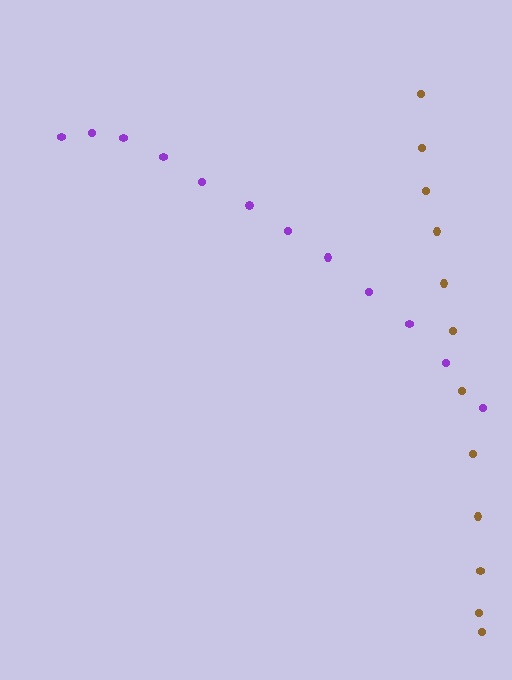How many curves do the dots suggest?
There are 2 distinct paths.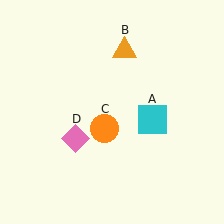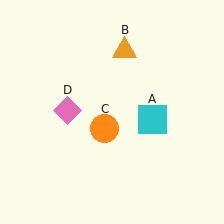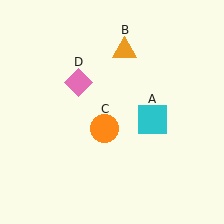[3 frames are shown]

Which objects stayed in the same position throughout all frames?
Cyan square (object A) and orange triangle (object B) and orange circle (object C) remained stationary.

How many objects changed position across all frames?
1 object changed position: pink diamond (object D).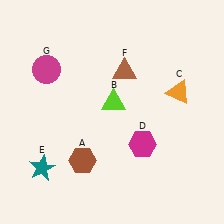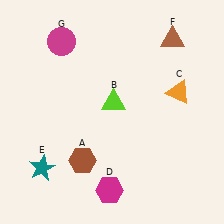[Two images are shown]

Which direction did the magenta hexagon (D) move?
The magenta hexagon (D) moved down.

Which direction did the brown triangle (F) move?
The brown triangle (F) moved right.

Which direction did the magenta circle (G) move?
The magenta circle (G) moved up.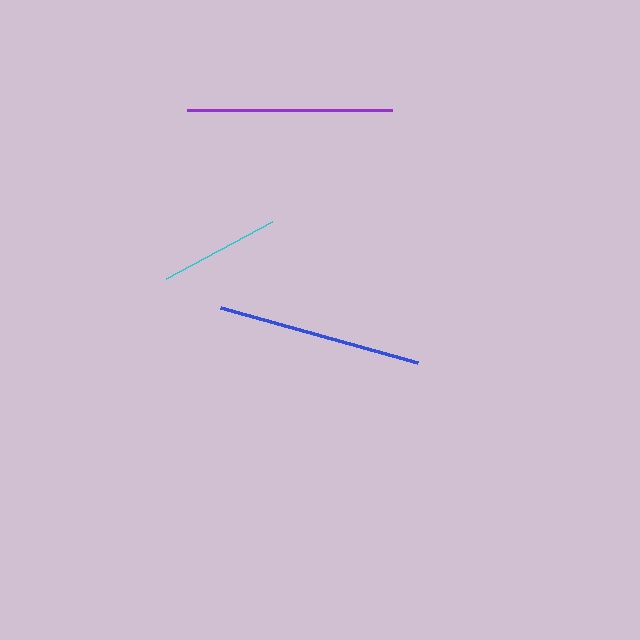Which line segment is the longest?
The purple line is the longest at approximately 204 pixels.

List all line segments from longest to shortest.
From longest to shortest: purple, blue, cyan.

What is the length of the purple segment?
The purple segment is approximately 204 pixels long.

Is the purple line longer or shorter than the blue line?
The purple line is longer than the blue line.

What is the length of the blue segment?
The blue segment is approximately 204 pixels long.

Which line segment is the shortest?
The cyan line is the shortest at approximately 120 pixels.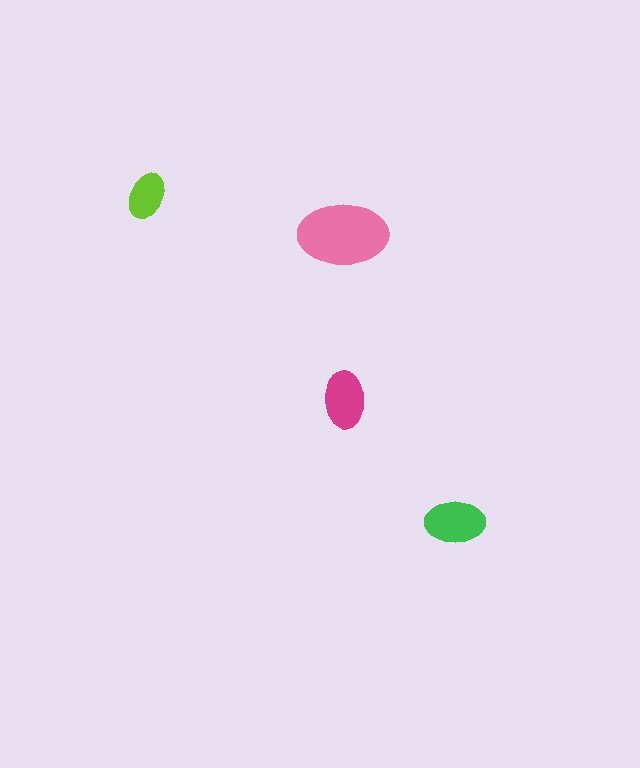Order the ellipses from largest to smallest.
the pink one, the green one, the magenta one, the lime one.